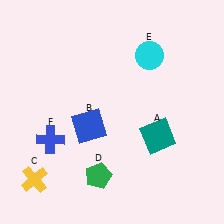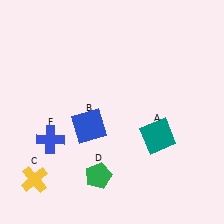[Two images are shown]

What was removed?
The cyan circle (E) was removed in Image 2.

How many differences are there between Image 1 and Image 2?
There is 1 difference between the two images.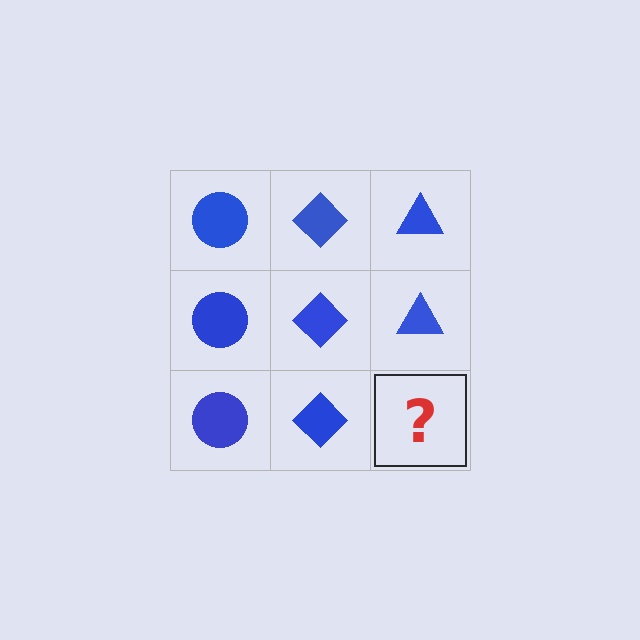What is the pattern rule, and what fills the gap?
The rule is that each column has a consistent shape. The gap should be filled with a blue triangle.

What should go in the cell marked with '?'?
The missing cell should contain a blue triangle.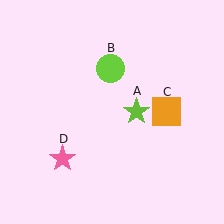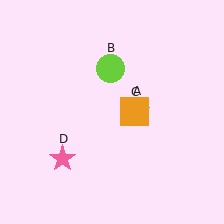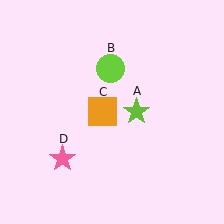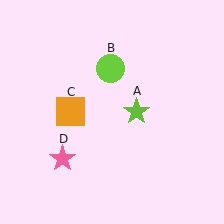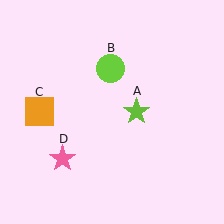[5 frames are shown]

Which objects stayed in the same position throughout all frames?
Lime star (object A) and lime circle (object B) and pink star (object D) remained stationary.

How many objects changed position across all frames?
1 object changed position: orange square (object C).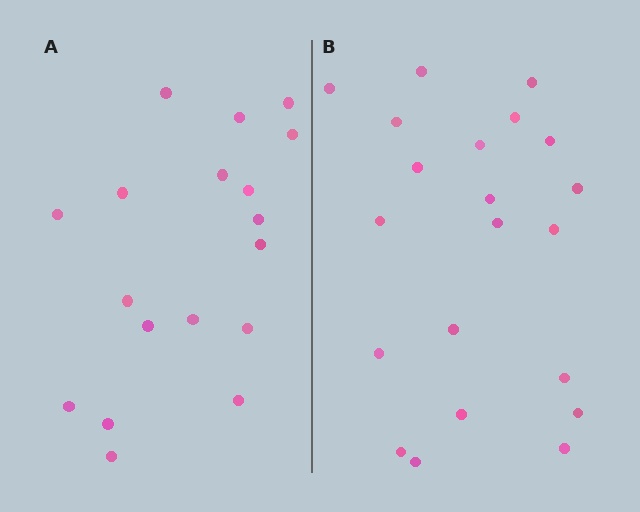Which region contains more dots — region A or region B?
Region B (the right region) has more dots.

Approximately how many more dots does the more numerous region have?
Region B has just a few more — roughly 2 or 3 more dots than region A.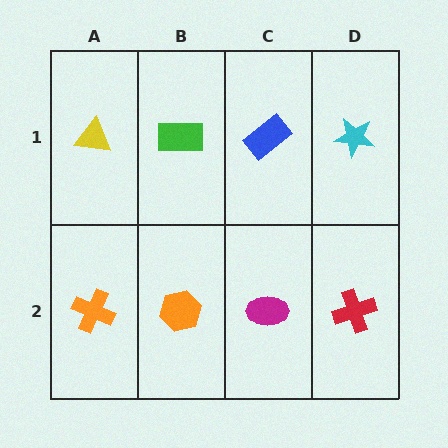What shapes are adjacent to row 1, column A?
An orange cross (row 2, column A), a green rectangle (row 1, column B).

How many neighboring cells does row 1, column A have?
2.